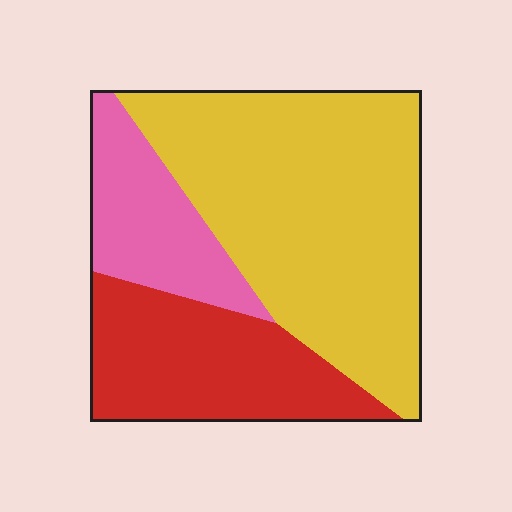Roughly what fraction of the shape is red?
Red covers 27% of the shape.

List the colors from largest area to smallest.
From largest to smallest: yellow, red, pink.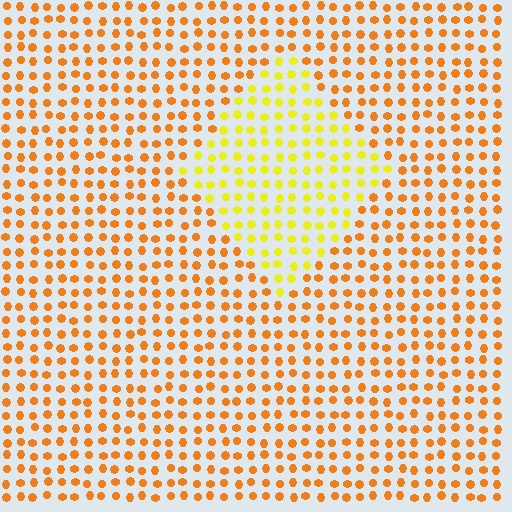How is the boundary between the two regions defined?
The boundary is defined purely by a slight shift in hue (about 33 degrees). Spacing, size, and orientation are identical on both sides.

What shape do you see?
I see a diamond.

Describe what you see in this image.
The image is filled with small orange elements in a uniform arrangement. A diamond-shaped region is visible where the elements are tinted to a slightly different hue, forming a subtle color boundary.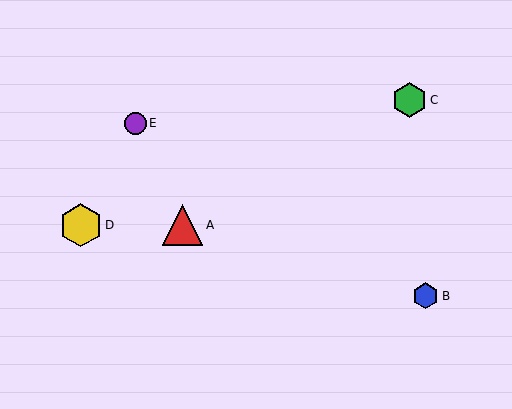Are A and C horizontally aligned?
No, A is at y≈225 and C is at y≈100.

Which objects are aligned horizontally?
Objects A, D are aligned horizontally.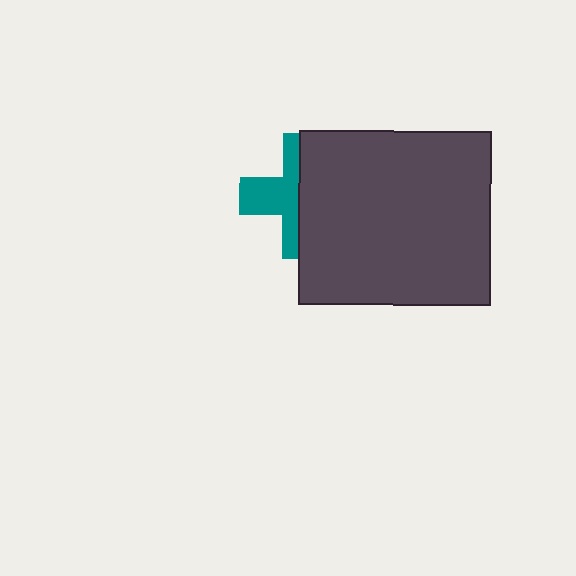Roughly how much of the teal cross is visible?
A small part of it is visible (roughly 45%).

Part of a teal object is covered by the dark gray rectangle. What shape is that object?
It is a cross.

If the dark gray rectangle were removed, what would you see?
You would see the complete teal cross.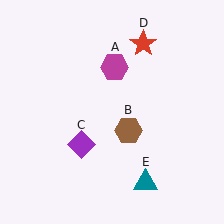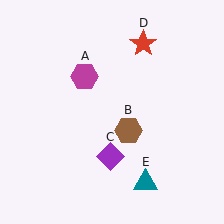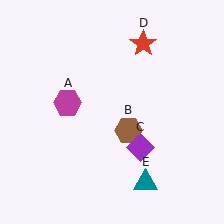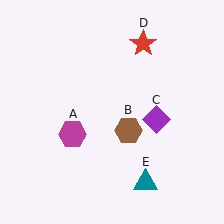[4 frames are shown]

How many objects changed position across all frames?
2 objects changed position: magenta hexagon (object A), purple diamond (object C).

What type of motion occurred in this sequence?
The magenta hexagon (object A), purple diamond (object C) rotated counterclockwise around the center of the scene.